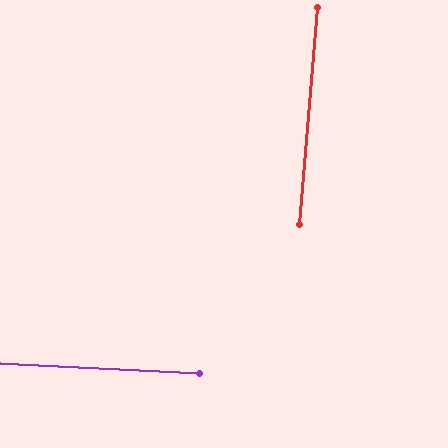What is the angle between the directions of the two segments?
Approximately 88 degrees.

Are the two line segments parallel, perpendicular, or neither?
Perpendicular — they meet at approximately 88°.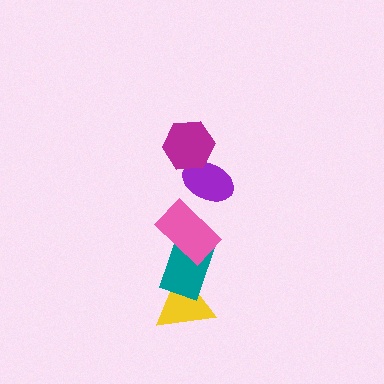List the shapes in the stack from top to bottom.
From top to bottom: the magenta hexagon, the purple ellipse, the pink rectangle, the teal rectangle, the yellow triangle.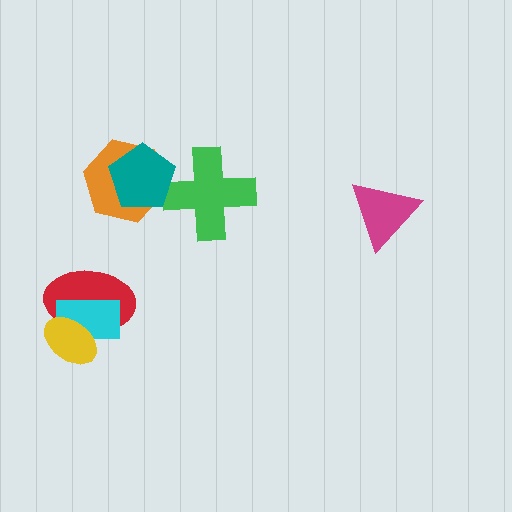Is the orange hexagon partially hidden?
Yes, it is partially covered by another shape.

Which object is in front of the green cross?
The teal pentagon is in front of the green cross.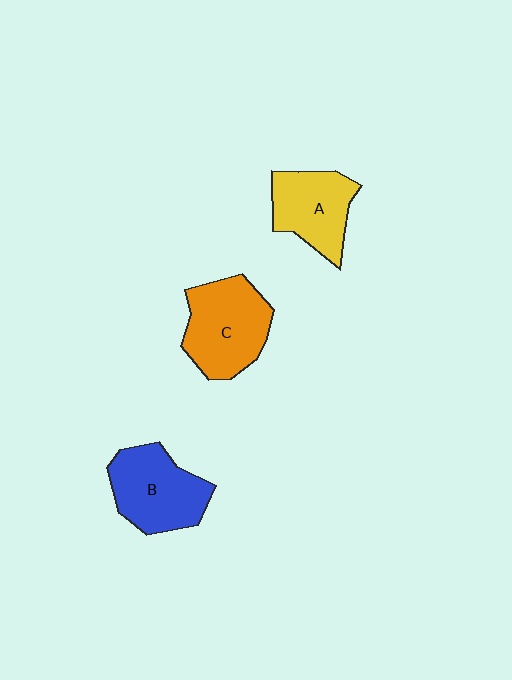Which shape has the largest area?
Shape C (orange).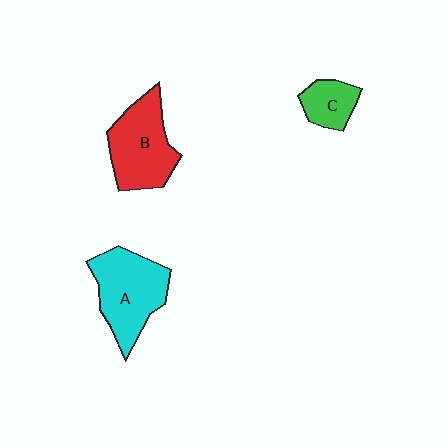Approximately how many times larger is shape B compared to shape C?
Approximately 2.2 times.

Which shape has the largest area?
Shape A (cyan).